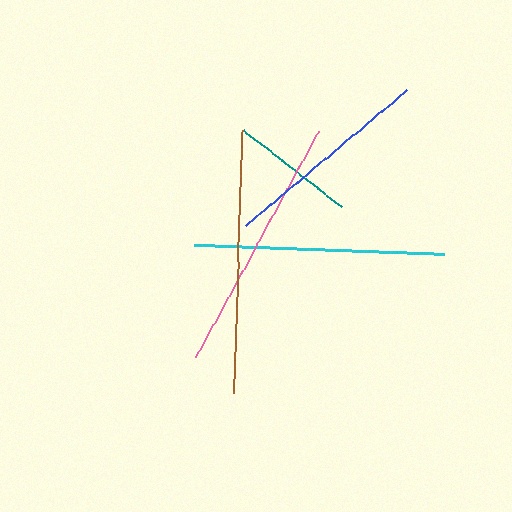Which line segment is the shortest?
The teal line is the shortest at approximately 124 pixels.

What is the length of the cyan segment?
The cyan segment is approximately 250 pixels long.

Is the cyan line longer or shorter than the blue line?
The cyan line is longer than the blue line.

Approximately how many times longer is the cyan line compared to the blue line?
The cyan line is approximately 1.2 times the length of the blue line.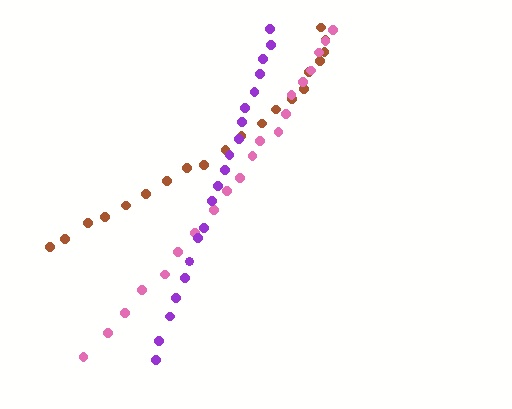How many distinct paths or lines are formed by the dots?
There are 3 distinct paths.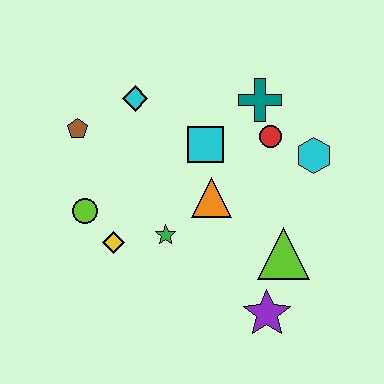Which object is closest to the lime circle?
The yellow diamond is closest to the lime circle.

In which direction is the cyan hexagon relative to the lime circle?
The cyan hexagon is to the right of the lime circle.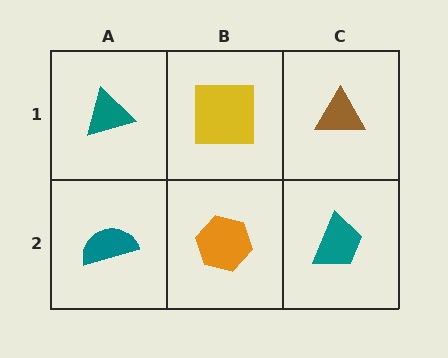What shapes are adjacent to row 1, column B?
An orange hexagon (row 2, column B), a teal triangle (row 1, column A), a brown triangle (row 1, column C).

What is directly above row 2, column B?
A yellow square.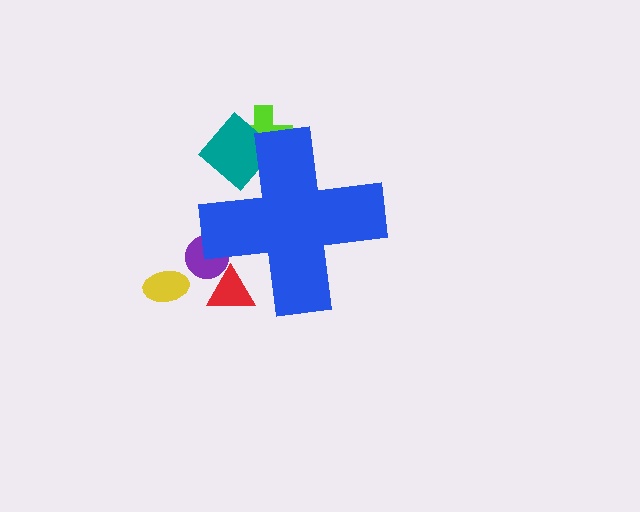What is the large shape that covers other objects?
A blue cross.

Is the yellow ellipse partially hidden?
No, the yellow ellipse is fully visible.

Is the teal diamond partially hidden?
Yes, the teal diamond is partially hidden behind the blue cross.